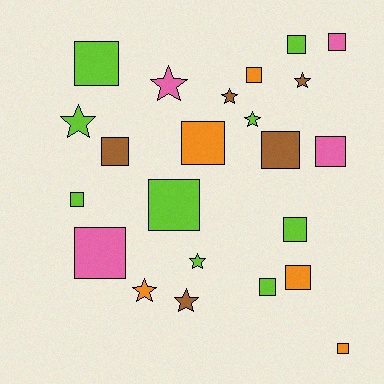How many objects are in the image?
There are 23 objects.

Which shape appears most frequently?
Square, with 15 objects.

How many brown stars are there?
There are 3 brown stars.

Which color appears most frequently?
Lime, with 9 objects.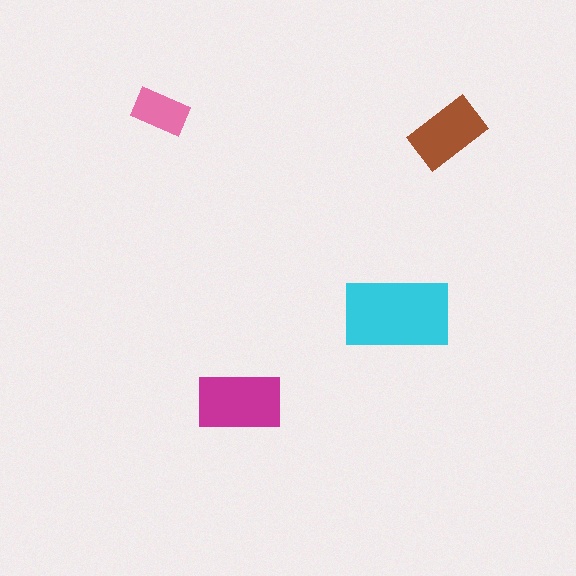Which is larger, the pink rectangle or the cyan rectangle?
The cyan one.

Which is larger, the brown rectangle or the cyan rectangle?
The cyan one.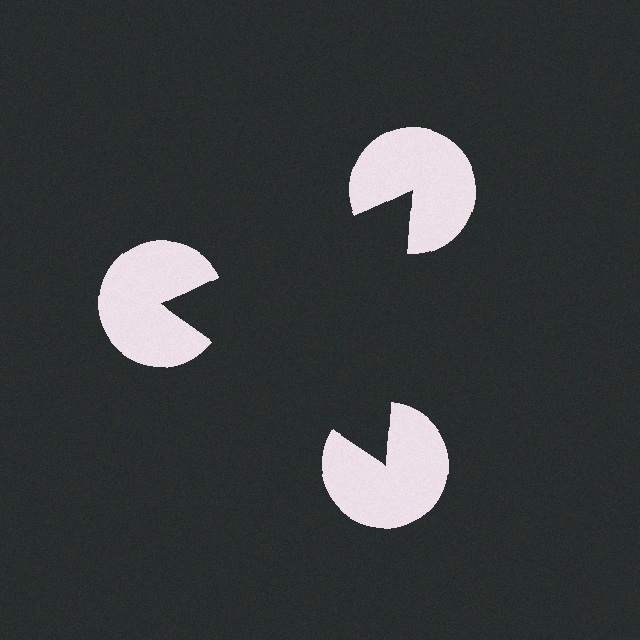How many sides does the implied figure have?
3 sides.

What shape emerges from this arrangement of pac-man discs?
An illusory triangle — its edges are inferred from the aligned wedge cuts in the pac-man discs, not physically drawn.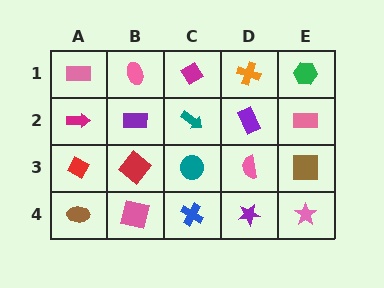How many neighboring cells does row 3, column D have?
4.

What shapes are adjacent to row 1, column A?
A magenta arrow (row 2, column A), a pink ellipse (row 1, column B).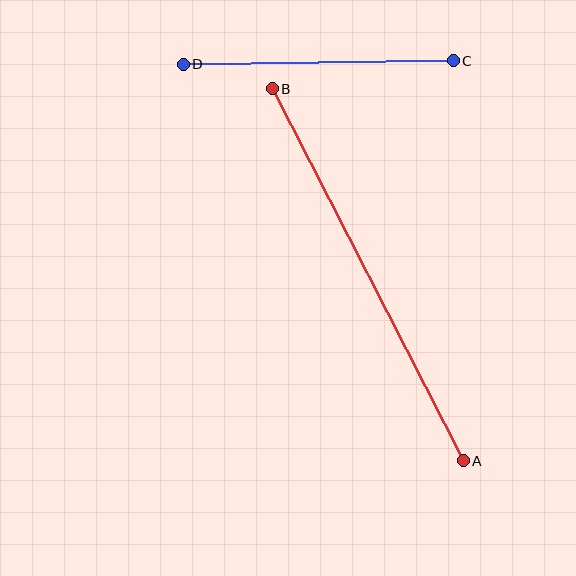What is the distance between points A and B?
The distance is approximately 418 pixels.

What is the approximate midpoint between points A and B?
The midpoint is at approximately (368, 275) pixels.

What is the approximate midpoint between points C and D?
The midpoint is at approximately (318, 62) pixels.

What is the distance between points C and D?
The distance is approximately 270 pixels.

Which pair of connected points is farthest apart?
Points A and B are farthest apart.